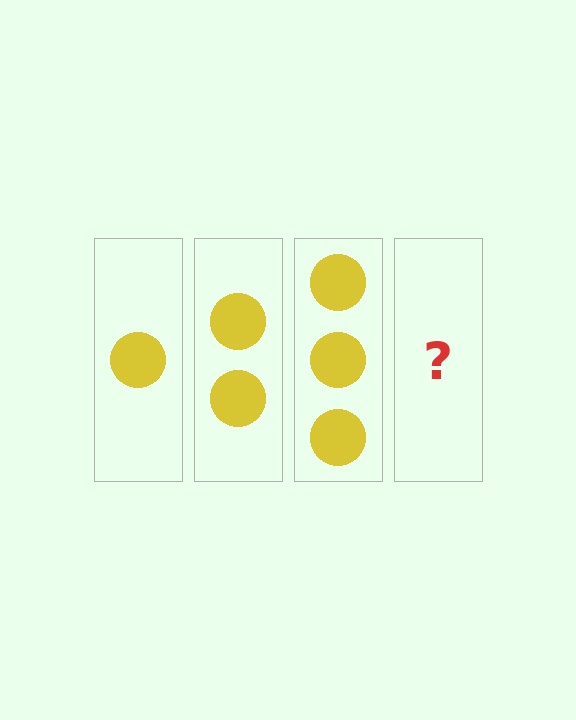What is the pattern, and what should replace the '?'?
The pattern is that each step adds one more circle. The '?' should be 4 circles.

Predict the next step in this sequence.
The next step is 4 circles.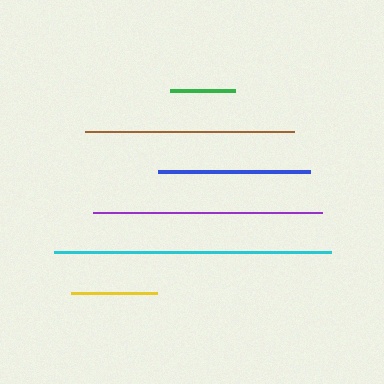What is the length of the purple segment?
The purple segment is approximately 229 pixels long.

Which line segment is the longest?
The cyan line is the longest at approximately 277 pixels.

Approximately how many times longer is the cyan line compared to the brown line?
The cyan line is approximately 1.3 times the length of the brown line.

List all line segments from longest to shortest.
From longest to shortest: cyan, purple, brown, blue, yellow, green.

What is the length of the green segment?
The green segment is approximately 66 pixels long.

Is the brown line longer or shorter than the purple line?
The purple line is longer than the brown line.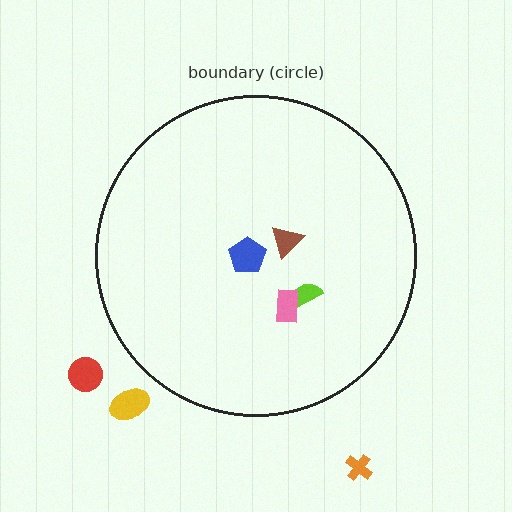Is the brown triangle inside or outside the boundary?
Inside.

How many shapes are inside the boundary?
4 inside, 3 outside.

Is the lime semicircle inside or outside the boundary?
Inside.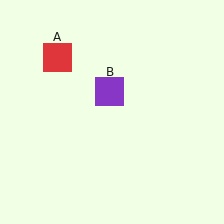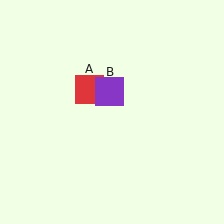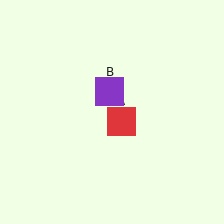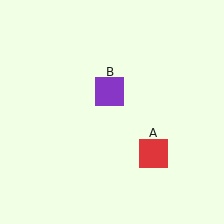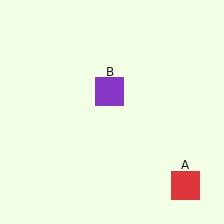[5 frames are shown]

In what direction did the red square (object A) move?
The red square (object A) moved down and to the right.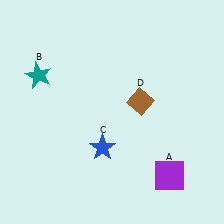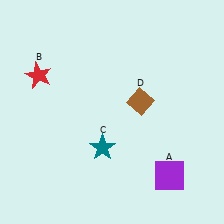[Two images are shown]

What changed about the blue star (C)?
In Image 1, C is blue. In Image 2, it changed to teal.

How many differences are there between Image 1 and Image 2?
There are 2 differences between the two images.